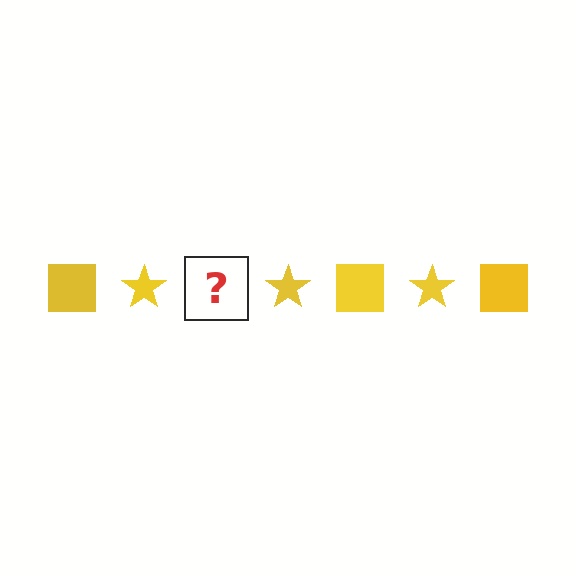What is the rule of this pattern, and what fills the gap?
The rule is that the pattern cycles through square, star shapes in yellow. The gap should be filled with a yellow square.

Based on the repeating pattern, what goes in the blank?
The blank should be a yellow square.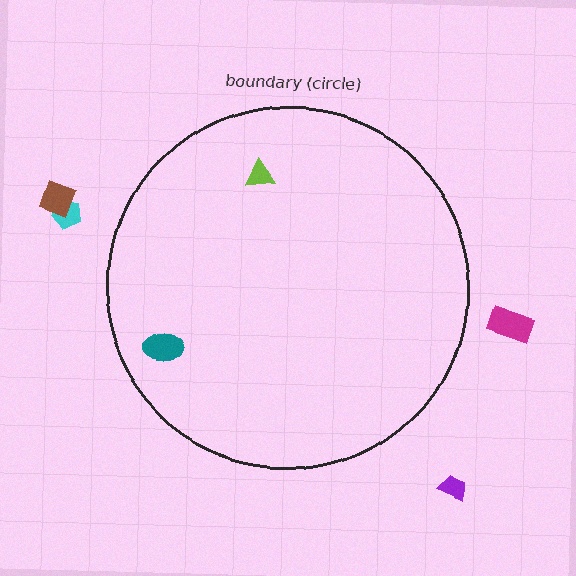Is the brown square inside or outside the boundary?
Outside.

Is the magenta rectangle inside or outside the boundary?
Outside.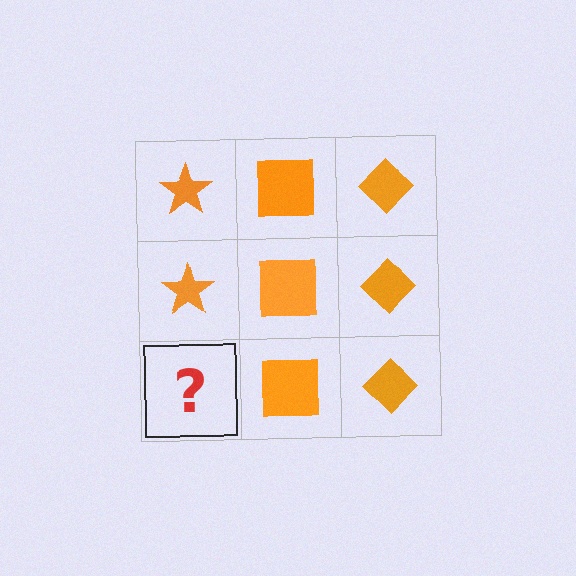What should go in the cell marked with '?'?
The missing cell should contain an orange star.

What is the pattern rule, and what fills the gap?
The rule is that each column has a consistent shape. The gap should be filled with an orange star.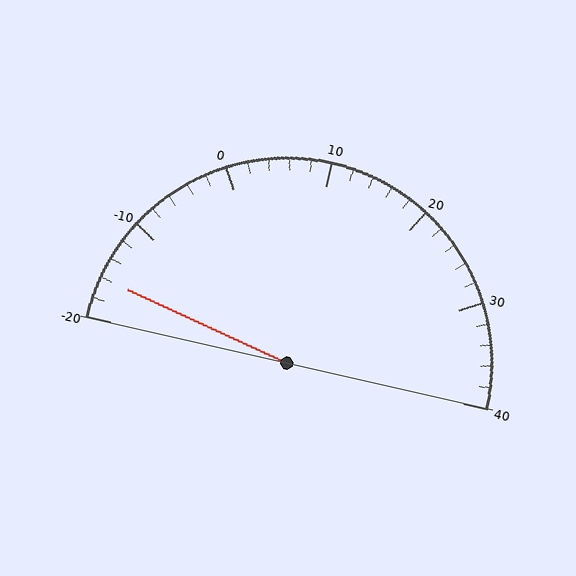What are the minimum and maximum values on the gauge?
The gauge ranges from -20 to 40.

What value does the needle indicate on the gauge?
The needle indicates approximately -16.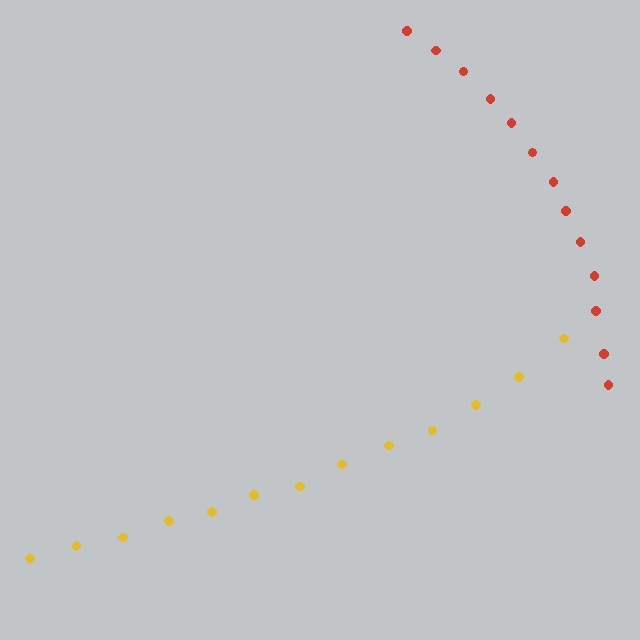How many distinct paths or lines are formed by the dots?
There are 2 distinct paths.